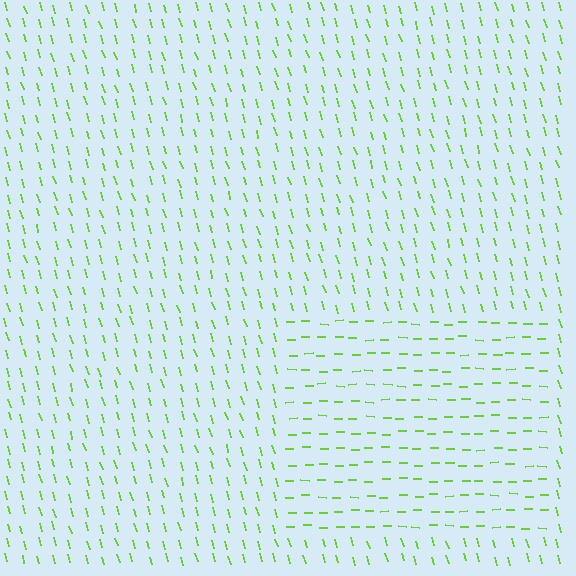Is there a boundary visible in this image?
Yes, there is a texture boundary formed by a change in line orientation.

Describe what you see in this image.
The image is filled with small lime line segments. A rectangle region in the image has lines oriented differently from the surrounding lines, creating a visible texture boundary.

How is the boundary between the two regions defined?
The boundary is defined purely by a change in line orientation (approximately 74 degrees difference). All lines are the same color and thickness.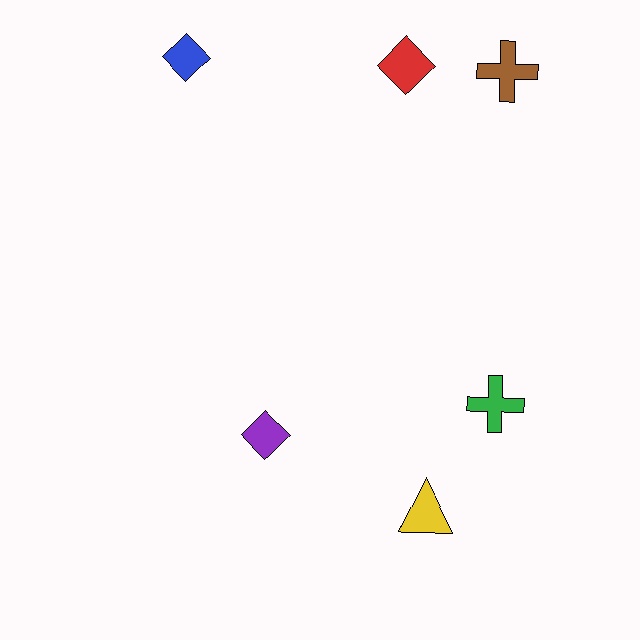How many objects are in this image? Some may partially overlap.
There are 6 objects.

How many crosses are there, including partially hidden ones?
There are 2 crosses.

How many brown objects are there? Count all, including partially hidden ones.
There is 1 brown object.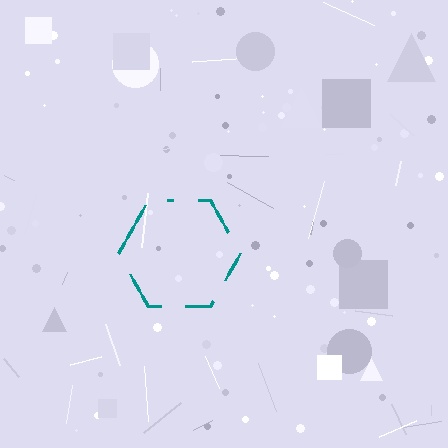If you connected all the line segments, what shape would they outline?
They would outline a hexagon.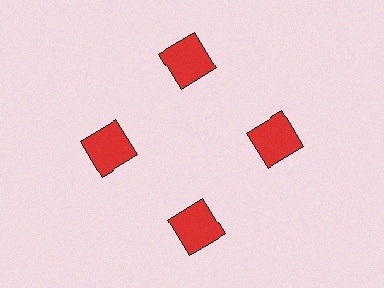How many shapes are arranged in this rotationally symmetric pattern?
There are 4 shapes, arranged in 4 groups of 1.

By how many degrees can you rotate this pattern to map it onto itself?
The pattern maps onto itself every 90 degrees of rotation.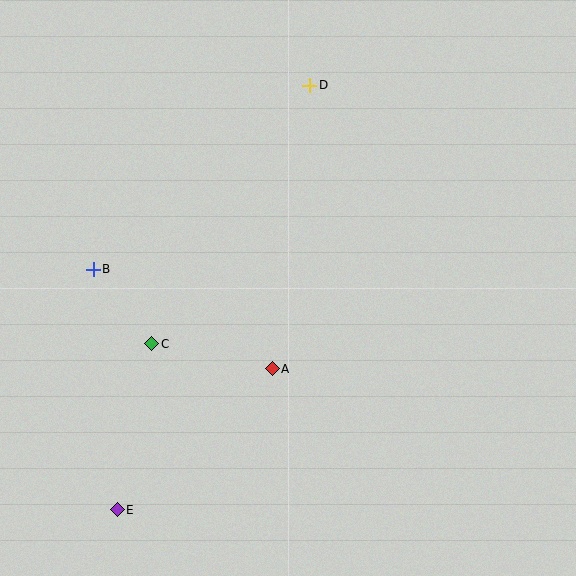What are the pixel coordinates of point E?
Point E is at (117, 510).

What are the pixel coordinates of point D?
Point D is at (310, 85).